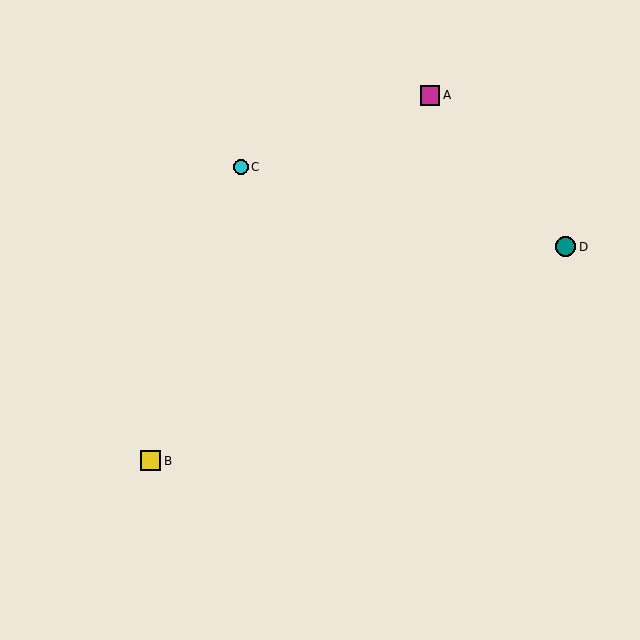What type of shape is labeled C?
Shape C is a cyan circle.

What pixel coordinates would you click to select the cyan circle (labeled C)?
Click at (241, 167) to select the cyan circle C.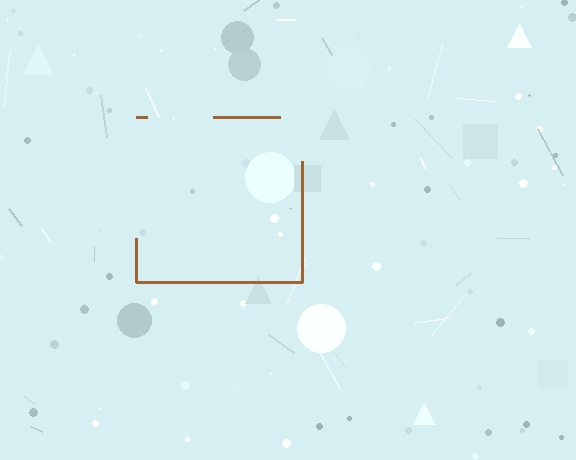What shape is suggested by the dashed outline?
The dashed outline suggests a square.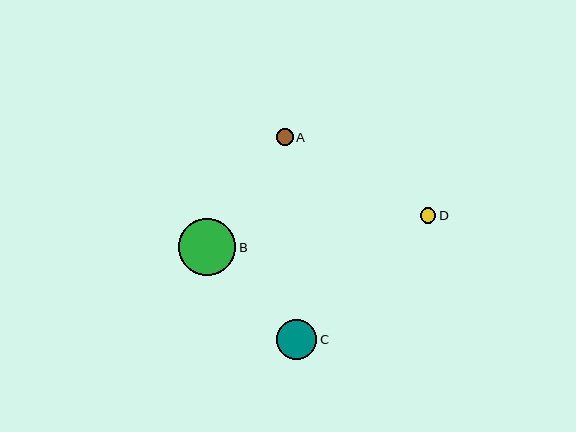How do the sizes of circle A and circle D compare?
Circle A and circle D are approximately the same size.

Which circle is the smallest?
Circle D is the smallest with a size of approximately 15 pixels.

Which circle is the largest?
Circle B is the largest with a size of approximately 58 pixels.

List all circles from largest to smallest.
From largest to smallest: B, C, A, D.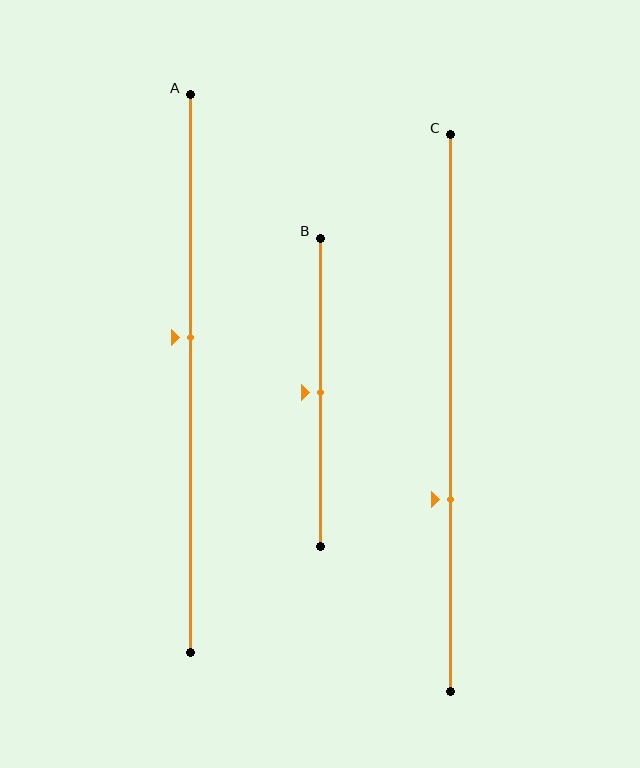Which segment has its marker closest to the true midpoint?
Segment B has its marker closest to the true midpoint.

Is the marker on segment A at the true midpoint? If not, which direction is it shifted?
No, the marker on segment A is shifted upward by about 6% of the segment length.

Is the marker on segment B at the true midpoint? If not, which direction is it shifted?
Yes, the marker on segment B is at the true midpoint.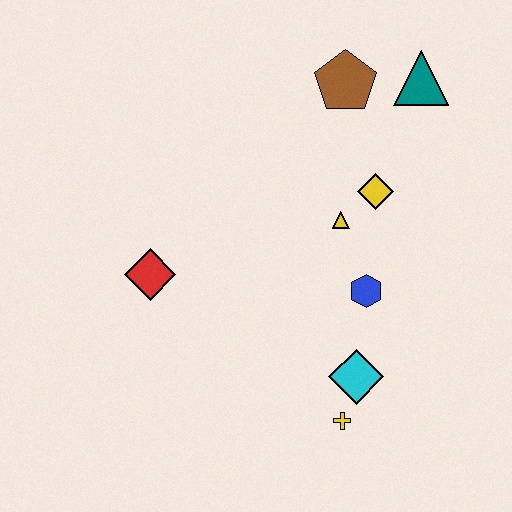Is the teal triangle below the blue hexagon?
No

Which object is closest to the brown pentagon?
The teal triangle is closest to the brown pentagon.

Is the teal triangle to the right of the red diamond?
Yes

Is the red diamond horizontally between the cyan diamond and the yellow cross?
No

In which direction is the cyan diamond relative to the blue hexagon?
The cyan diamond is below the blue hexagon.